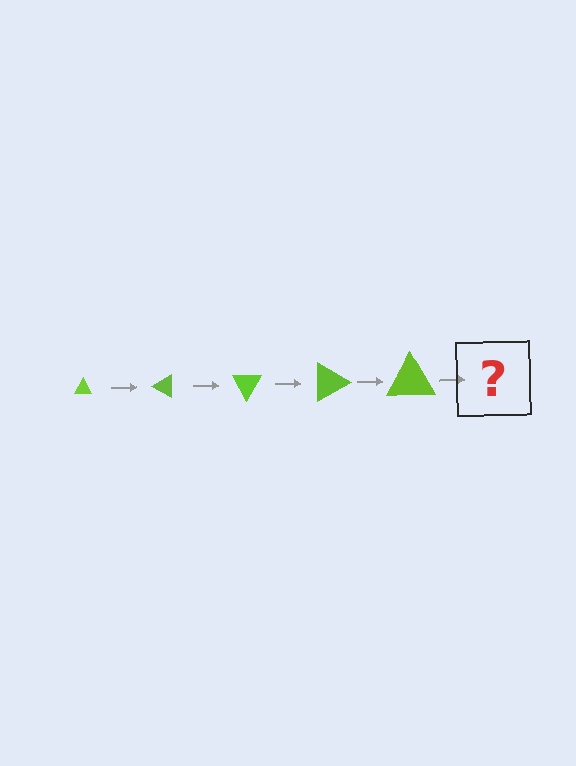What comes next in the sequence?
The next element should be a triangle, larger than the previous one and rotated 150 degrees from the start.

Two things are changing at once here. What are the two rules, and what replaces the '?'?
The two rules are that the triangle grows larger each step and it rotates 30 degrees each step. The '?' should be a triangle, larger than the previous one and rotated 150 degrees from the start.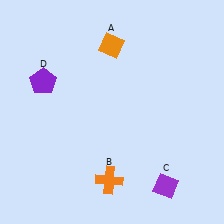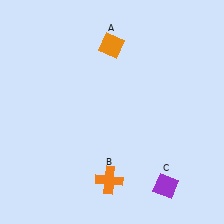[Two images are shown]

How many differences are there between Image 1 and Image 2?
There is 1 difference between the two images.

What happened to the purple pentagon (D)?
The purple pentagon (D) was removed in Image 2. It was in the top-left area of Image 1.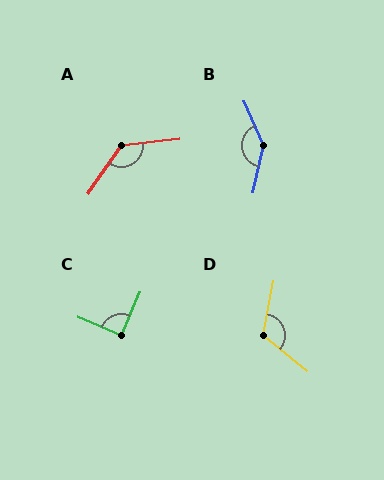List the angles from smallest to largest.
C (90°), D (118°), A (131°), B (144°).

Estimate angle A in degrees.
Approximately 131 degrees.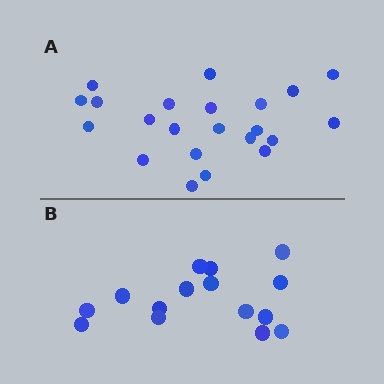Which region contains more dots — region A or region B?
Region A (the top region) has more dots.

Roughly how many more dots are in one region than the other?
Region A has roughly 8 or so more dots than region B.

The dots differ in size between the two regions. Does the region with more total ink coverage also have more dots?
No. Region B has more total ink coverage because its dots are larger, but region A actually contains more individual dots. Total area can be misleading — the number of items is what matters here.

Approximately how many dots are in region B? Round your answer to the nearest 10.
About 20 dots. (The exact count is 15, which rounds to 20.)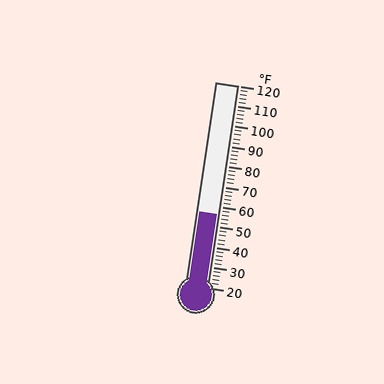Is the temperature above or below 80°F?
The temperature is below 80°F.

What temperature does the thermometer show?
The thermometer shows approximately 56°F.